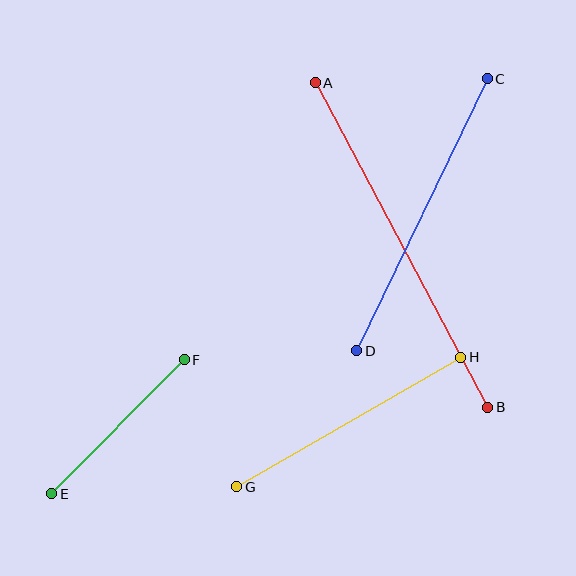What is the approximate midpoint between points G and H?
The midpoint is at approximately (349, 422) pixels.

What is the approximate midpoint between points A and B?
The midpoint is at approximately (401, 245) pixels.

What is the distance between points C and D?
The distance is approximately 302 pixels.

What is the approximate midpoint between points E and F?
The midpoint is at approximately (118, 427) pixels.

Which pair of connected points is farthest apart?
Points A and B are farthest apart.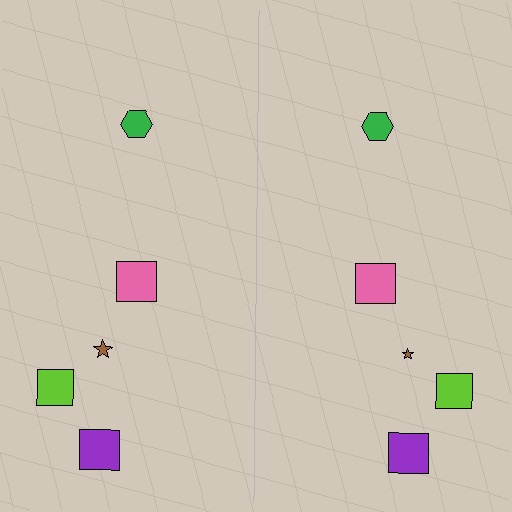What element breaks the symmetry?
The brown star on the right side has a different size than its mirror counterpart.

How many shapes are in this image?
There are 10 shapes in this image.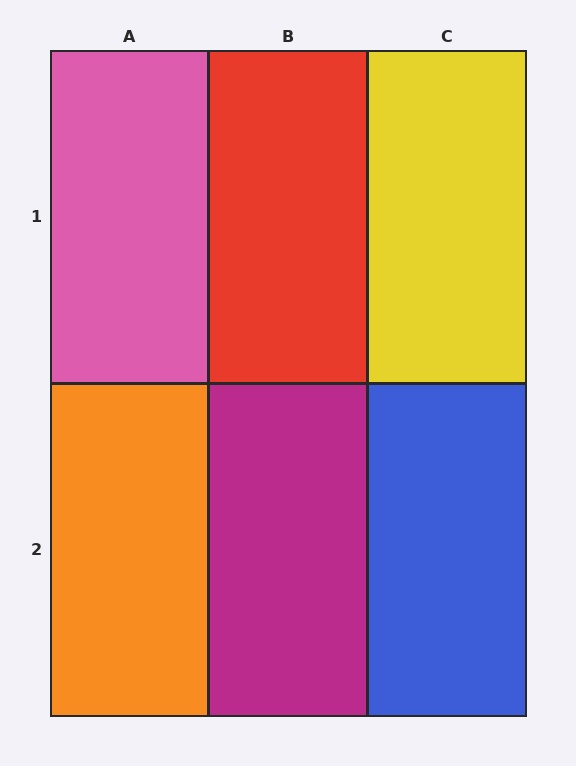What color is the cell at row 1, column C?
Yellow.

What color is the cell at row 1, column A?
Pink.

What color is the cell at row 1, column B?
Red.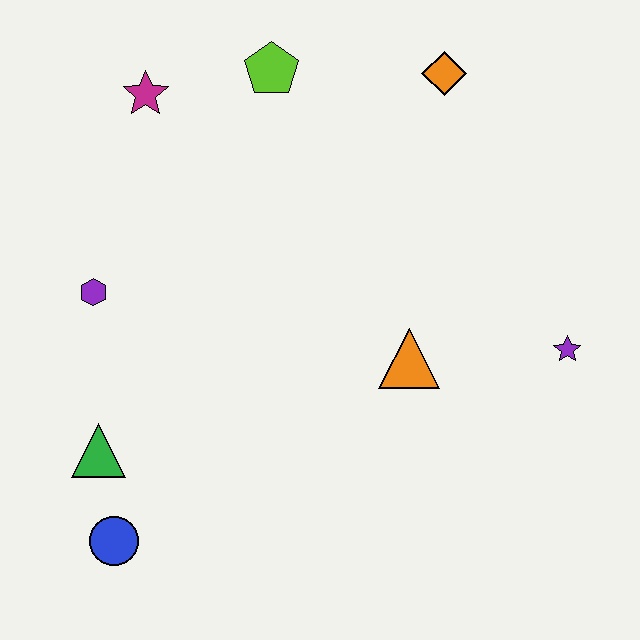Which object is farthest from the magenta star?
The purple star is farthest from the magenta star.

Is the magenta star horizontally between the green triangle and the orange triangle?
Yes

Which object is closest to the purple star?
The orange triangle is closest to the purple star.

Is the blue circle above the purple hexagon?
No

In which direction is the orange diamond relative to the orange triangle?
The orange diamond is above the orange triangle.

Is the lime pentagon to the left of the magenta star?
No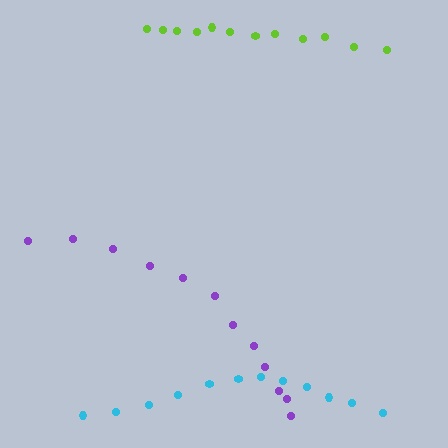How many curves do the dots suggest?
There are 3 distinct paths.